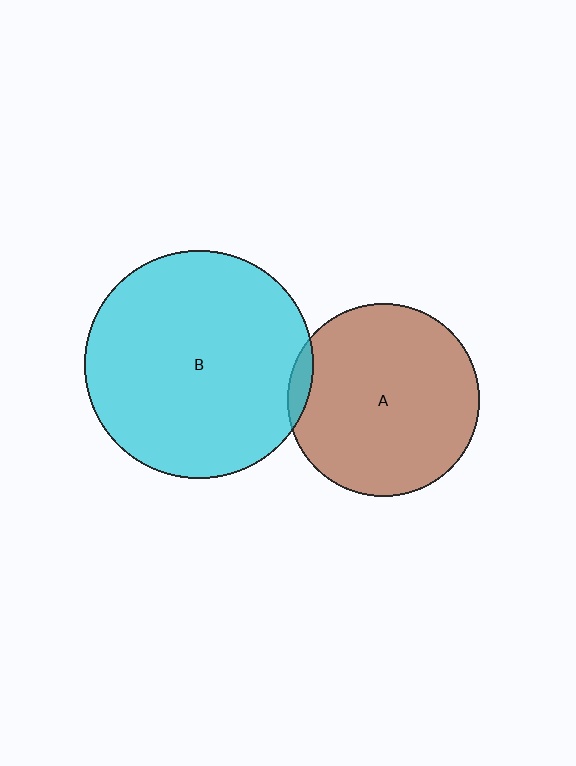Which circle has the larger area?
Circle B (cyan).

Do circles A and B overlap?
Yes.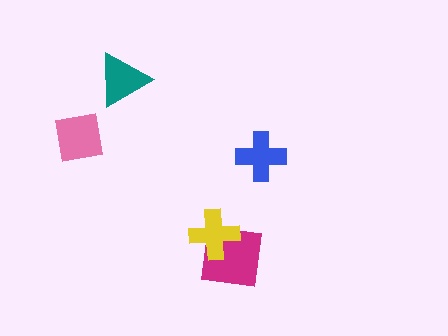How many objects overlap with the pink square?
0 objects overlap with the pink square.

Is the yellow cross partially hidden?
No, no other shape covers it.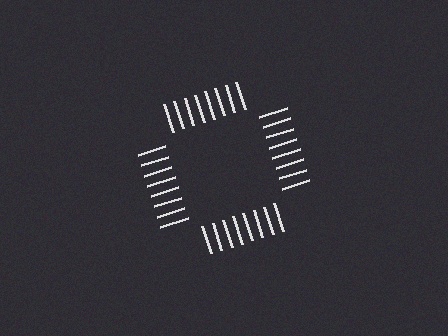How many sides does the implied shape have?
4 sides — the line-ends trace a square.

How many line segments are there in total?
32 — 8 along each of the 4 edges.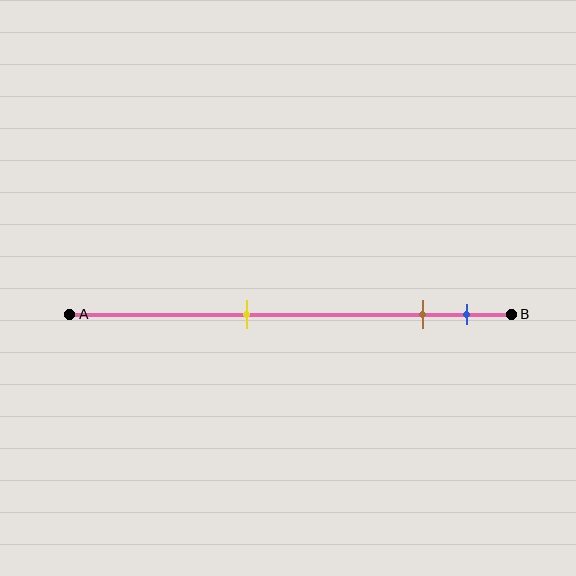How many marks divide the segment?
There are 3 marks dividing the segment.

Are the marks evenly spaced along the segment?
No, the marks are not evenly spaced.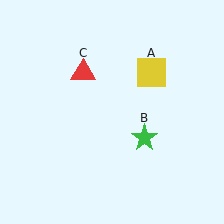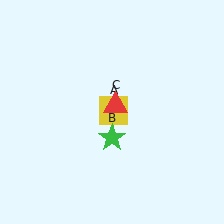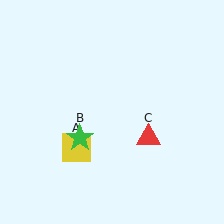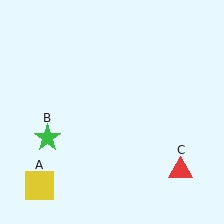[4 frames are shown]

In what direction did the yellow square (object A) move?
The yellow square (object A) moved down and to the left.